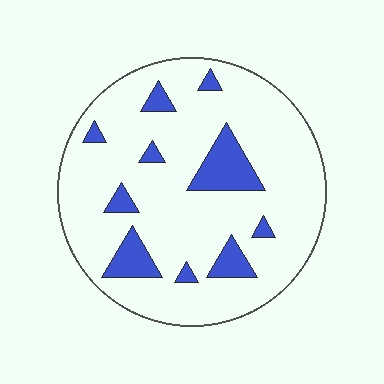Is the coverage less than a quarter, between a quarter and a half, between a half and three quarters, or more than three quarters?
Less than a quarter.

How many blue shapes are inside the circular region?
10.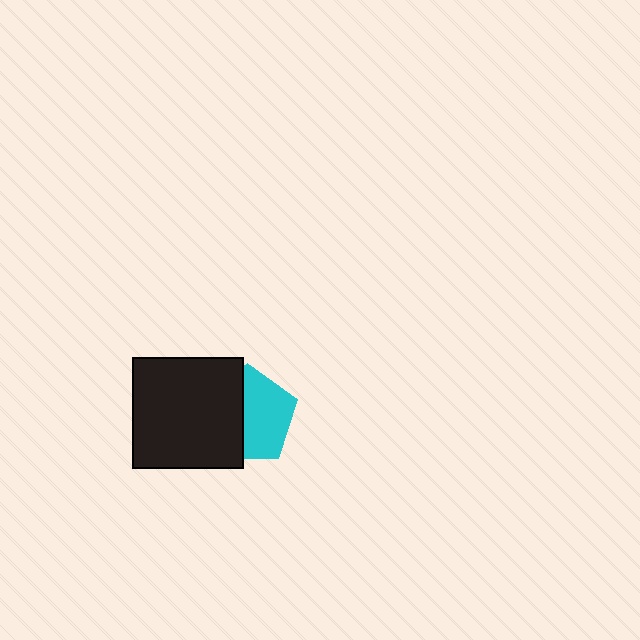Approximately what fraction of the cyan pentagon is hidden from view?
Roughly 44% of the cyan pentagon is hidden behind the black square.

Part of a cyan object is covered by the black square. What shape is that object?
It is a pentagon.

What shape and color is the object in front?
The object in front is a black square.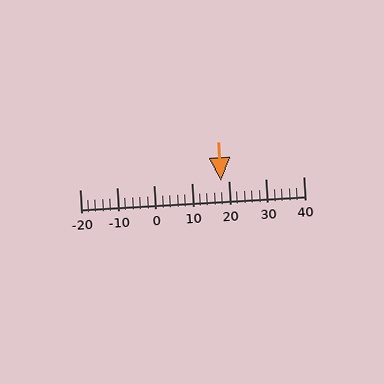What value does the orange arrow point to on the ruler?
The orange arrow points to approximately 18.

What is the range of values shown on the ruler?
The ruler shows values from -20 to 40.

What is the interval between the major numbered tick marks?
The major tick marks are spaced 10 units apart.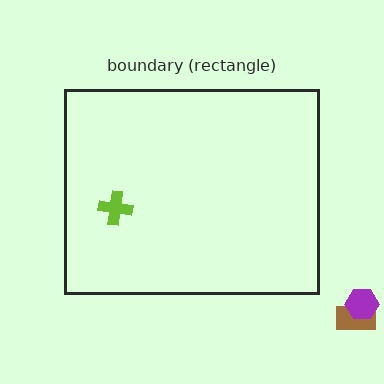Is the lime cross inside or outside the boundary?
Inside.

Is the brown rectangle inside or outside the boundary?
Outside.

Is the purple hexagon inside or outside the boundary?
Outside.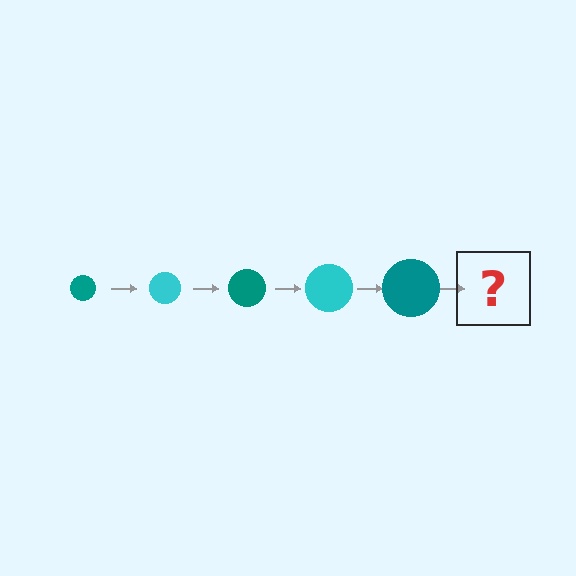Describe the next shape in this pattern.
It should be a cyan circle, larger than the previous one.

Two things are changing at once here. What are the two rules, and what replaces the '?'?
The two rules are that the circle grows larger each step and the color cycles through teal and cyan. The '?' should be a cyan circle, larger than the previous one.